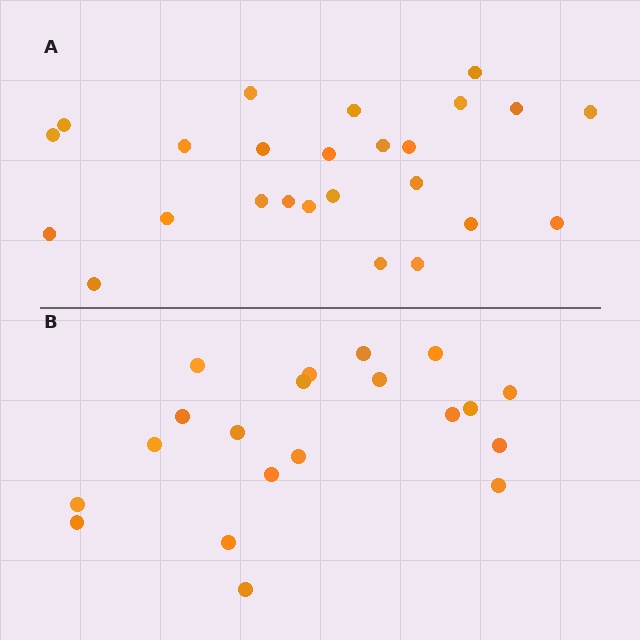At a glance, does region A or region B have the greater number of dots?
Region A (the top region) has more dots.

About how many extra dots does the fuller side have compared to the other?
Region A has about 5 more dots than region B.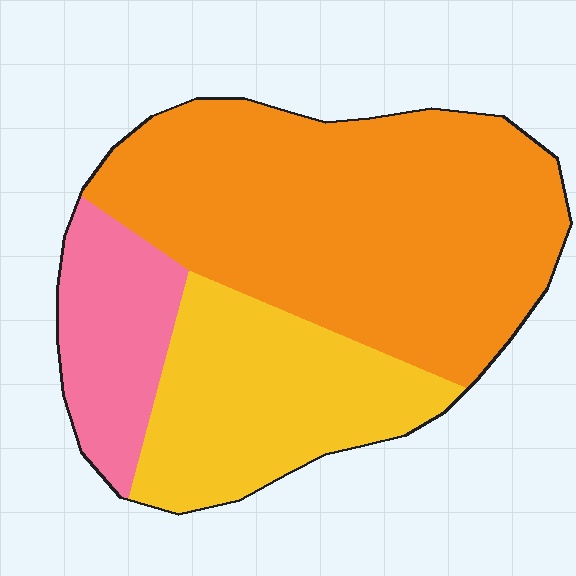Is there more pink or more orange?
Orange.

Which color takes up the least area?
Pink, at roughly 15%.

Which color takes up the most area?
Orange, at roughly 55%.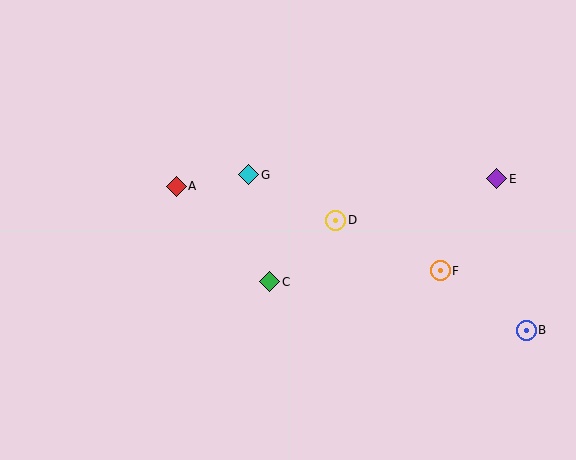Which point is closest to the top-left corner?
Point A is closest to the top-left corner.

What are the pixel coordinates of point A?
Point A is at (176, 186).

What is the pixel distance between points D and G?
The distance between D and G is 98 pixels.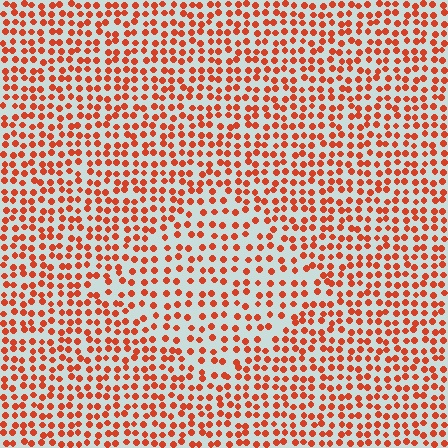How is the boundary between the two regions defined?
The boundary is defined by a change in element density (approximately 1.5x ratio). All elements are the same color, size, and shape.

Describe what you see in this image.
The image contains small red elements arranged at two different densities. A diamond-shaped region is visible where the elements are less densely packed than the surrounding area.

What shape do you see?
I see a diamond.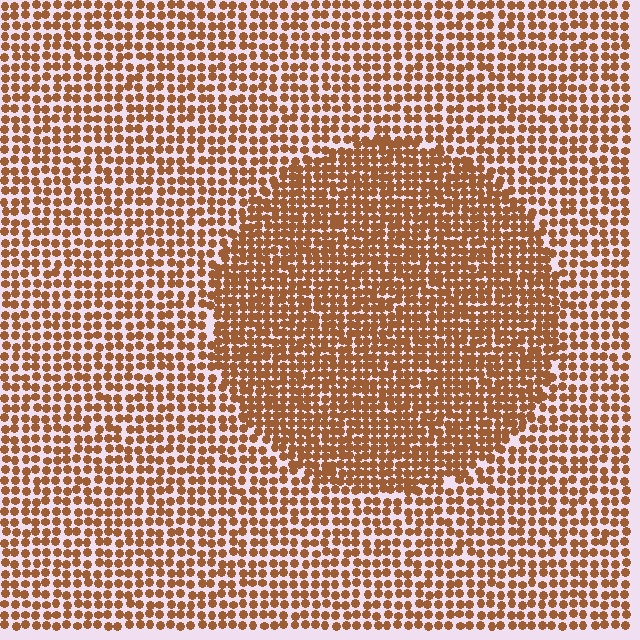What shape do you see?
I see a circle.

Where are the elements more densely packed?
The elements are more densely packed inside the circle boundary.